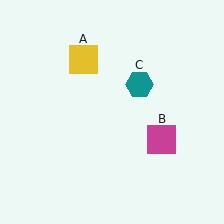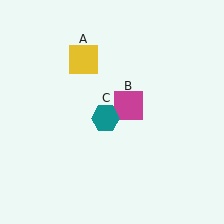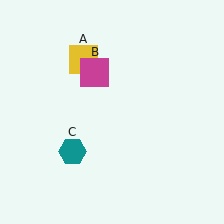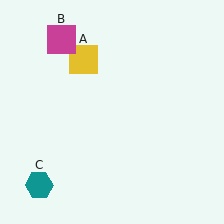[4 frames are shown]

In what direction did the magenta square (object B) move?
The magenta square (object B) moved up and to the left.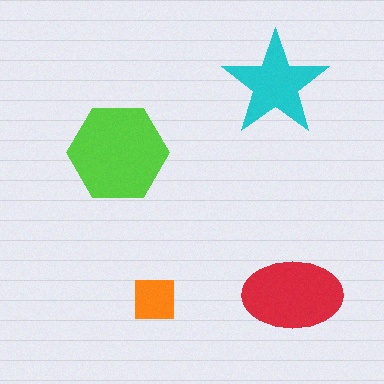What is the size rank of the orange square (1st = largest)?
4th.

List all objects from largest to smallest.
The lime hexagon, the red ellipse, the cyan star, the orange square.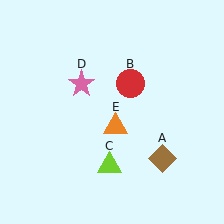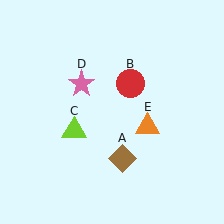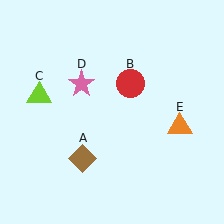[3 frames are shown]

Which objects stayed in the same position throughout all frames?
Red circle (object B) and pink star (object D) remained stationary.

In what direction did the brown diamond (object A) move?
The brown diamond (object A) moved left.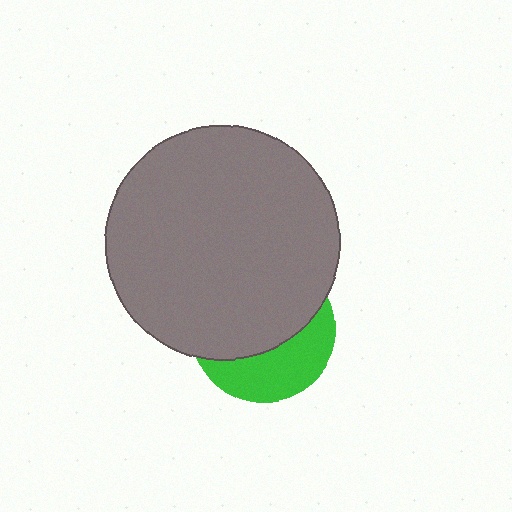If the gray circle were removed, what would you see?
You would see the complete green circle.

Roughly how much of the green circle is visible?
A small part of it is visible (roughly 38%).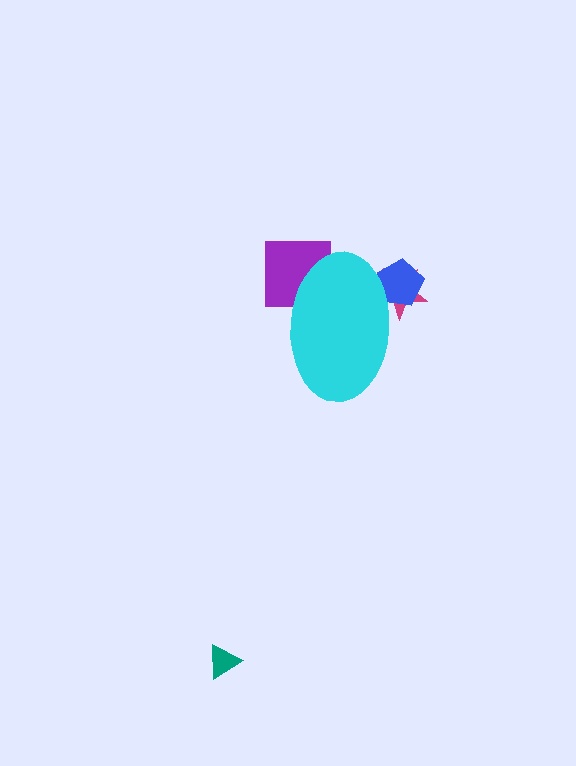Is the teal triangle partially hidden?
No, the teal triangle is fully visible.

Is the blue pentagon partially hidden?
Yes, the blue pentagon is partially hidden behind the cyan ellipse.